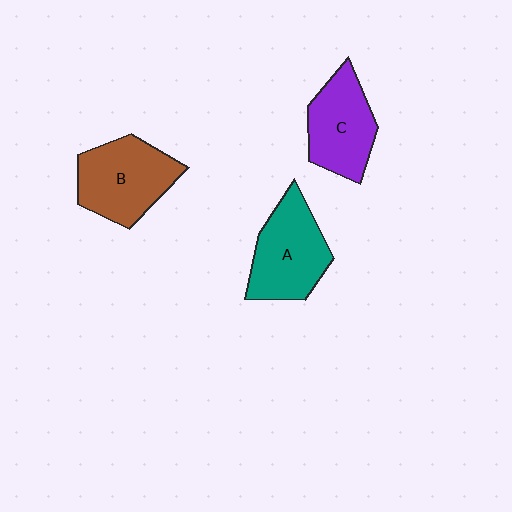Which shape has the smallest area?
Shape C (purple).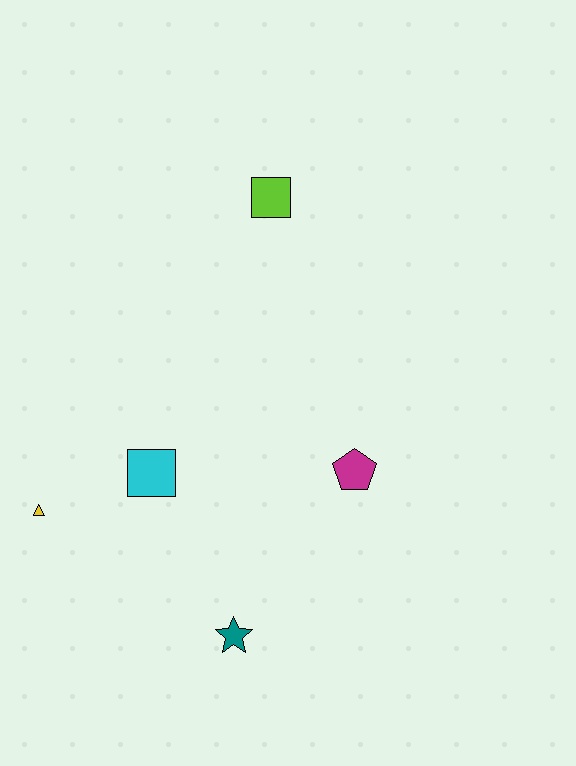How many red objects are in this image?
There are no red objects.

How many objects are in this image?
There are 5 objects.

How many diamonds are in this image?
There are no diamonds.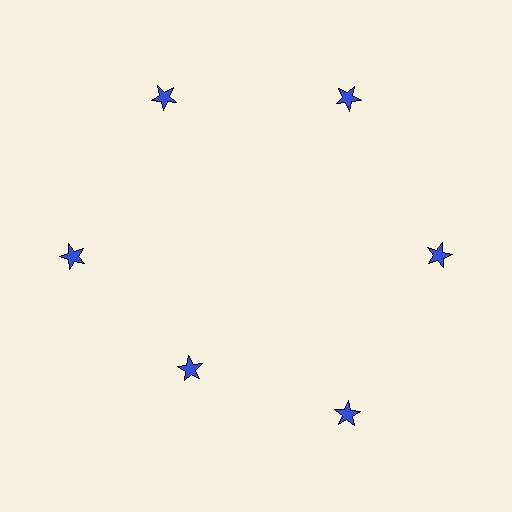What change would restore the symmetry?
The symmetry would be restored by moving it outward, back onto the ring so that all 6 stars sit at equal angles and equal distance from the center.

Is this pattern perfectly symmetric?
No. The 6 blue stars are arranged in a ring, but one element near the 7 o'clock position is pulled inward toward the center, breaking the 6-fold rotational symmetry.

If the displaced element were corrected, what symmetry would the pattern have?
It would have 6-fold rotational symmetry — the pattern would map onto itself every 60 degrees.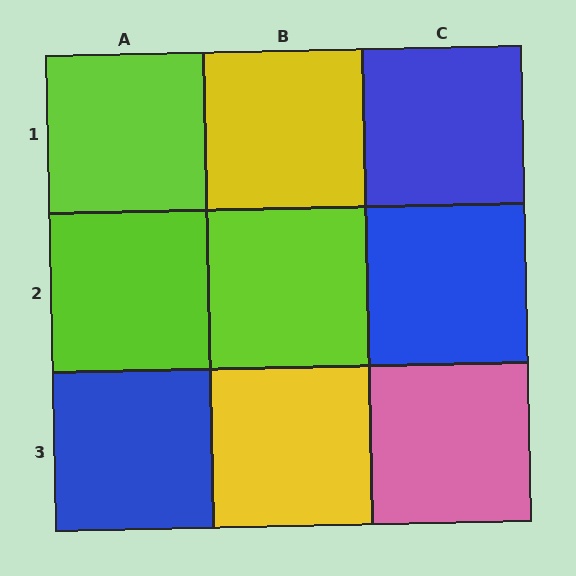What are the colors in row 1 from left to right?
Lime, yellow, blue.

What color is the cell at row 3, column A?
Blue.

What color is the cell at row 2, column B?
Lime.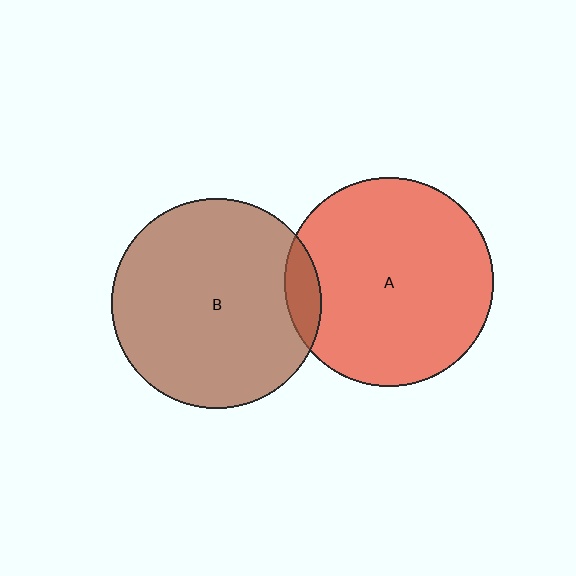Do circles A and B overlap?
Yes.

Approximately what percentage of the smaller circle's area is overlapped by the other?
Approximately 10%.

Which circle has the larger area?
Circle B (brown).